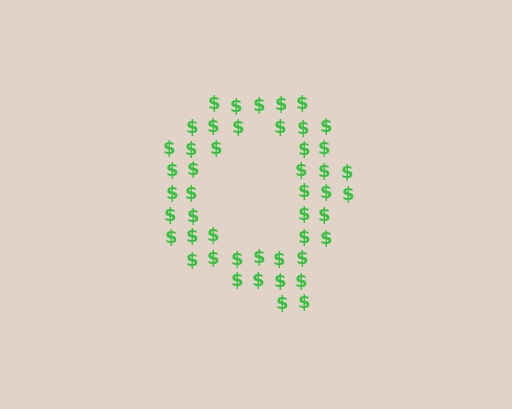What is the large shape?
The large shape is the letter Q.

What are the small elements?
The small elements are dollar signs.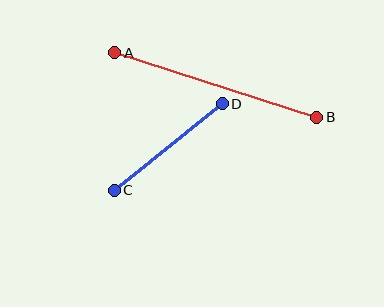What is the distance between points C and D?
The distance is approximately 138 pixels.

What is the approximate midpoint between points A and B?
The midpoint is at approximately (216, 85) pixels.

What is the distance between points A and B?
The distance is approximately 212 pixels.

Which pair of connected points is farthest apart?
Points A and B are farthest apart.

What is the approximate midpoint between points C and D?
The midpoint is at approximately (168, 147) pixels.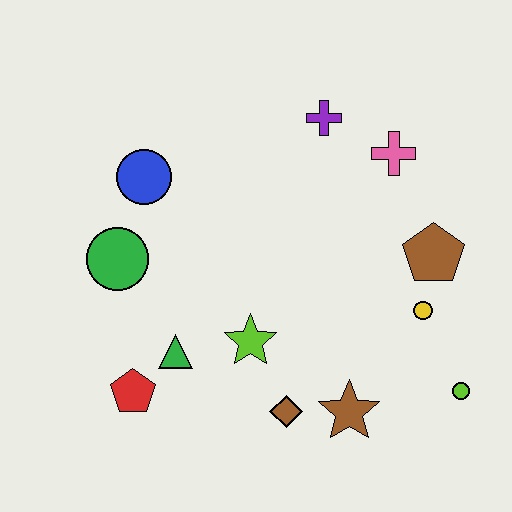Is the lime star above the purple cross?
No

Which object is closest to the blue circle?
The green circle is closest to the blue circle.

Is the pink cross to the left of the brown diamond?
No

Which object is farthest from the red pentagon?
The pink cross is farthest from the red pentagon.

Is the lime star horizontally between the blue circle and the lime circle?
Yes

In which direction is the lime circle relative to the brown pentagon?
The lime circle is below the brown pentagon.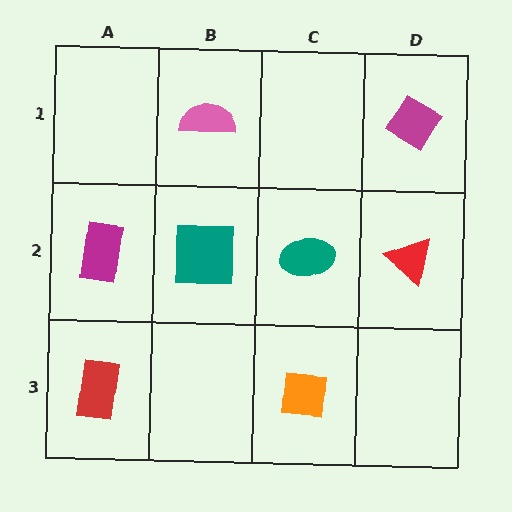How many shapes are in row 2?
4 shapes.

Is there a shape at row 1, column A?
No, that cell is empty.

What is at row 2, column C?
A teal ellipse.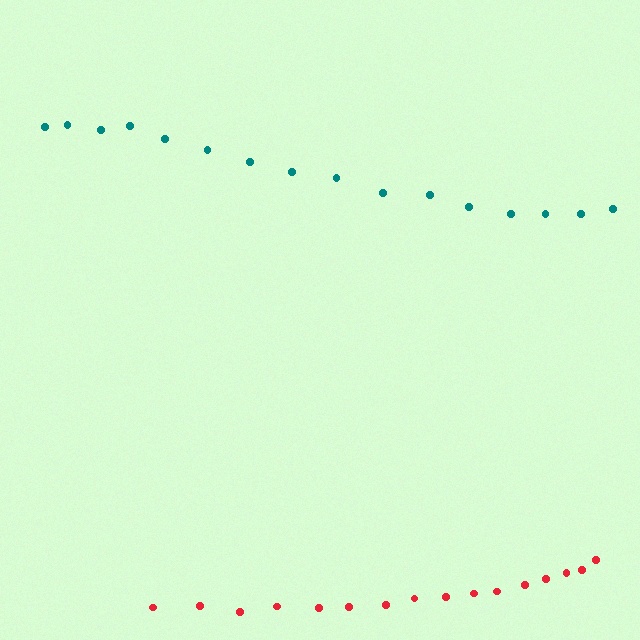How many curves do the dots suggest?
There are 2 distinct paths.